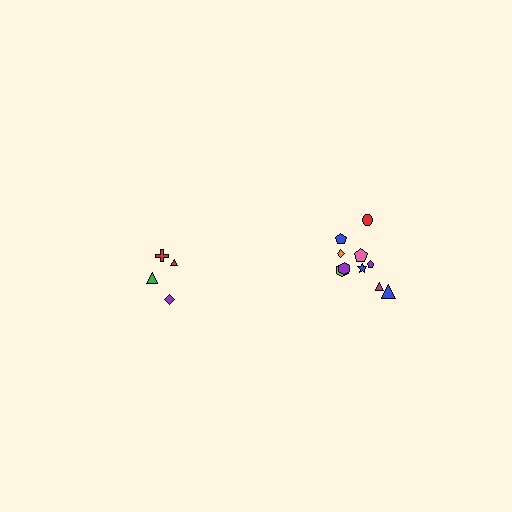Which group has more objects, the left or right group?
The right group.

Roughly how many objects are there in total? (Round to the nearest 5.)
Roughly 15 objects in total.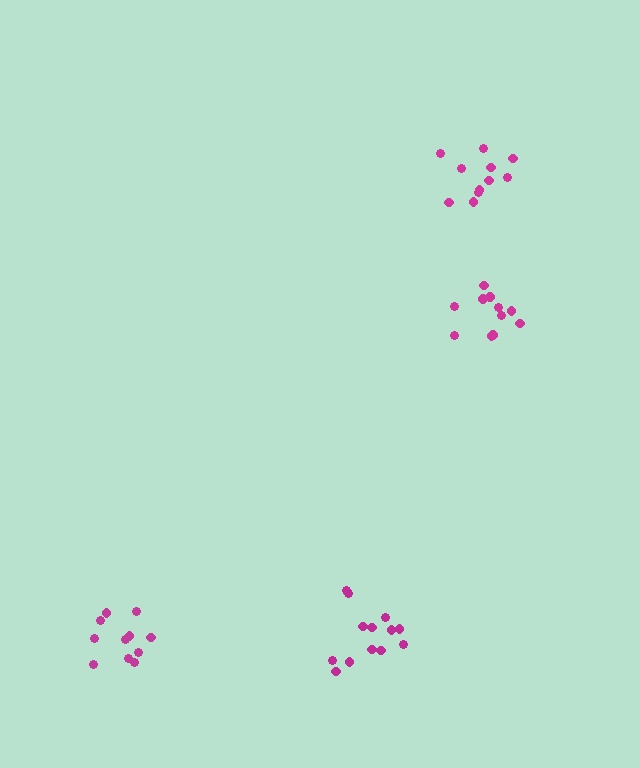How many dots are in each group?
Group 1: 11 dots, Group 2: 11 dots, Group 3: 13 dots, Group 4: 11 dots (46 total).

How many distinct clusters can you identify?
There are 4 distinct clusters.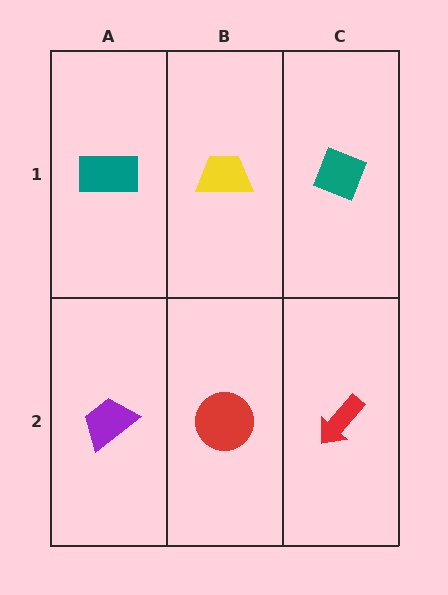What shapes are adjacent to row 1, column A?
A purple trapezoid (row 2, column A), a yellow trapezoid (row 1, column B).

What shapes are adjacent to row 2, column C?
A teal diamond (row 1, column C), a red circle (row 2, column B).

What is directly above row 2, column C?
A teal diamond.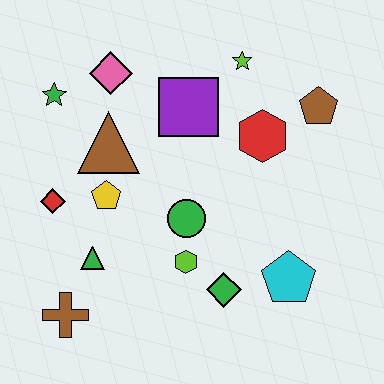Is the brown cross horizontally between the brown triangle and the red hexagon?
No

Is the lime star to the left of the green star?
No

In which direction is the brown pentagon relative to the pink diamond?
The brown pentagon is to the right of the pink diamond.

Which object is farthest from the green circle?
The green star is farthest from the green circle.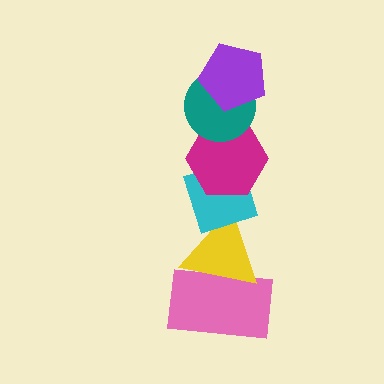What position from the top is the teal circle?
The teal circle is 2nd from the top.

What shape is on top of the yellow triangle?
The cyan diamond is on top of the yellow triangle.